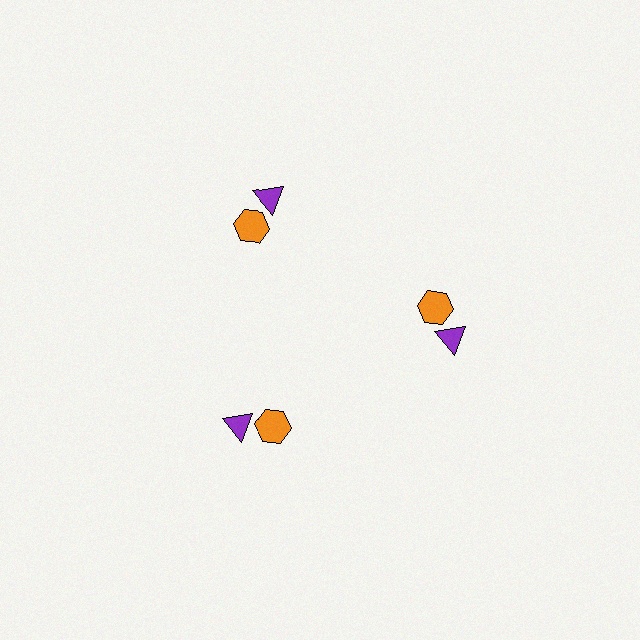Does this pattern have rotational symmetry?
Yes, this pattern has 3-fold rotational symmetry. It looks the same after rotating 120 degrees around the center.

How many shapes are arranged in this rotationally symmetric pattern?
There are 6 shapes, arranged in 3 groups of 2.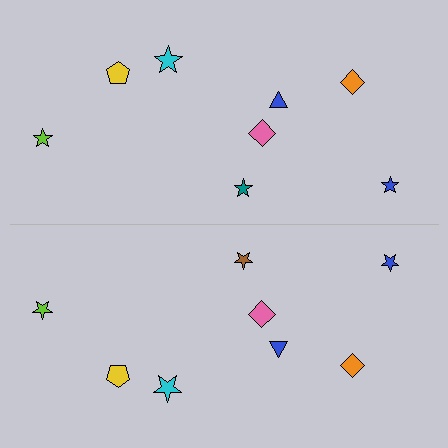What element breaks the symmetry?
The brown star on the bottom side breaks the symmetry — its mirror counterpart is teal.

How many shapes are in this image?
There are 16 shapes in this image.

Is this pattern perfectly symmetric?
No, the pattern is not perfectly symmetric. The brown star on the bottom side breaks the symmetry — its mirror counterpart is teal.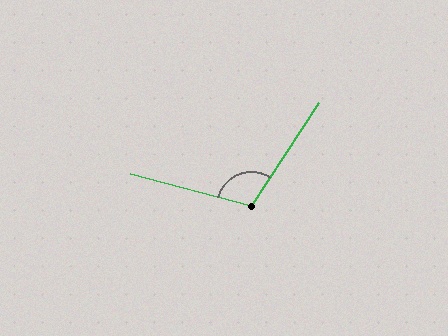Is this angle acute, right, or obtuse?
It is obtuse.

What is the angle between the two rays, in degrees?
Approximately 109 degrees.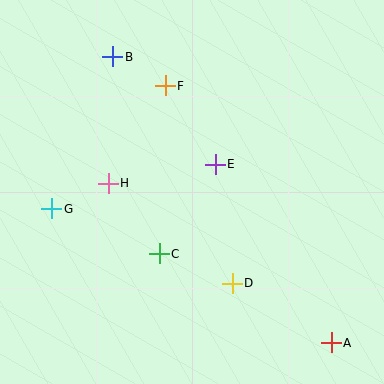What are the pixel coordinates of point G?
Point G is at (52, 209).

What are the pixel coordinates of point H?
Point H is at (108, 183).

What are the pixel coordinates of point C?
Point C is at (159, 254).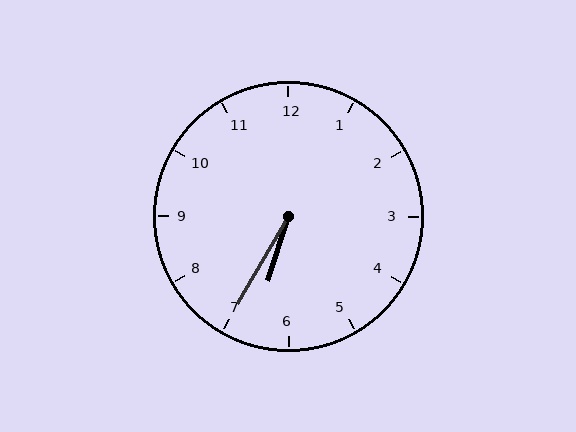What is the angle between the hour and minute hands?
Approximately 12 degrees.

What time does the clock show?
6:35.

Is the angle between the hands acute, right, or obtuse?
It is acute.